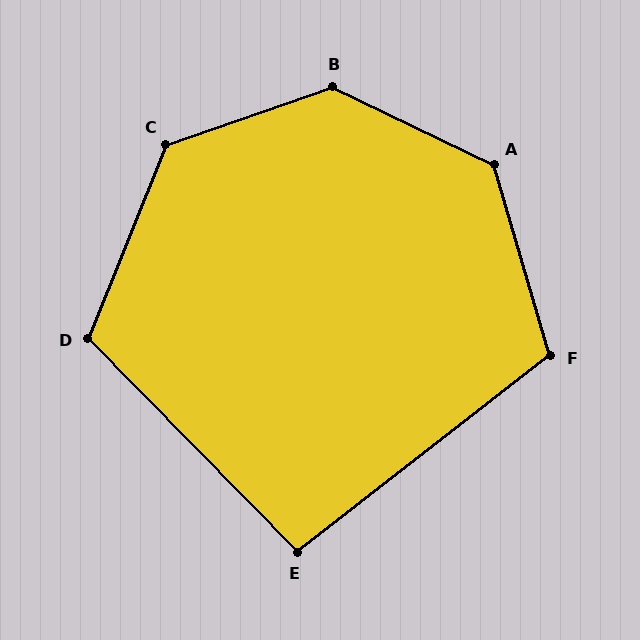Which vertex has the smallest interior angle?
E, at approximately 97 degrees.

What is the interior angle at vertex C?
Approximately 131 degrees (obtuse).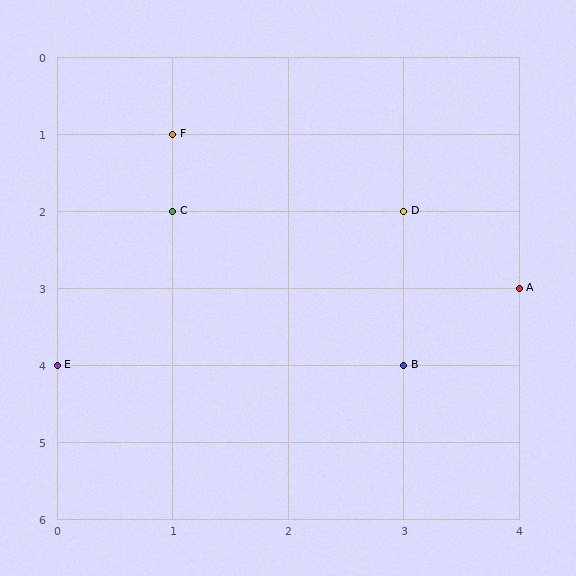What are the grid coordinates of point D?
Point D is at grid coordinates (3, 2).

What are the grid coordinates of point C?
Point C is at grid coordinates (1, 2).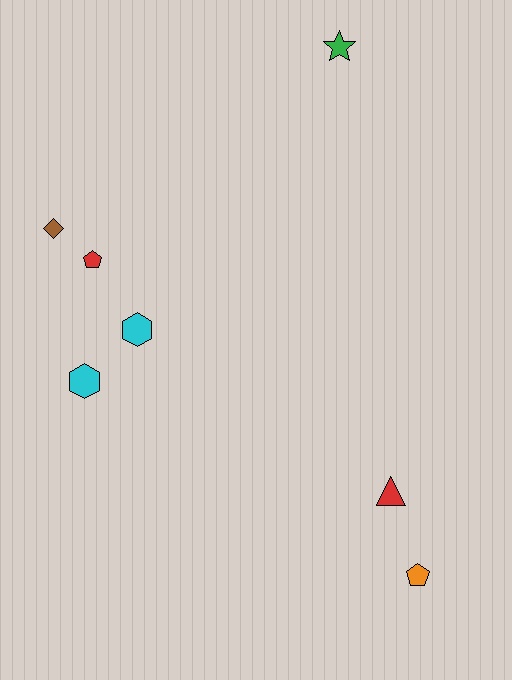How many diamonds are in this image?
There is 1 diamond.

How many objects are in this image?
There are 7 objects.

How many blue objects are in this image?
There are no blue objects.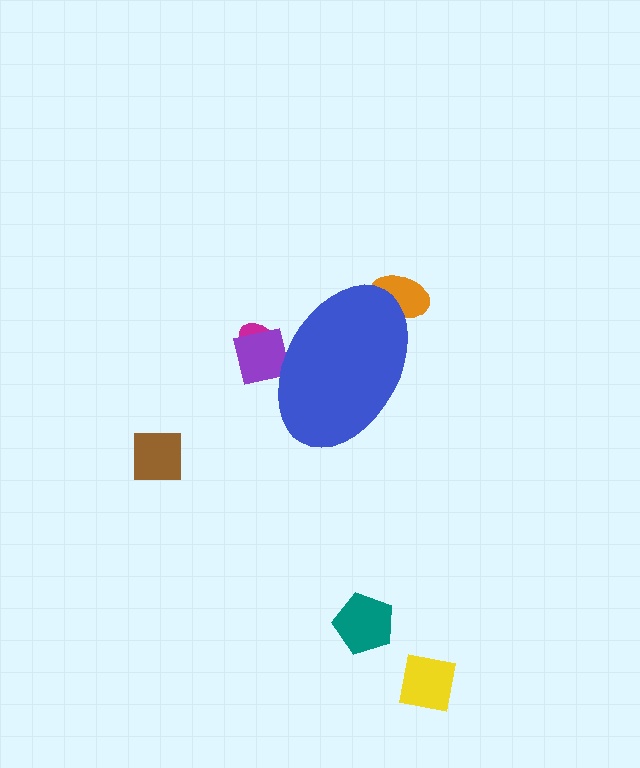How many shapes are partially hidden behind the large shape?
3 shapes are partially hidden.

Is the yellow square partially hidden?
No, the yellow square is fully visible.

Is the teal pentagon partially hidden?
No, the teal pentagon is fully visible.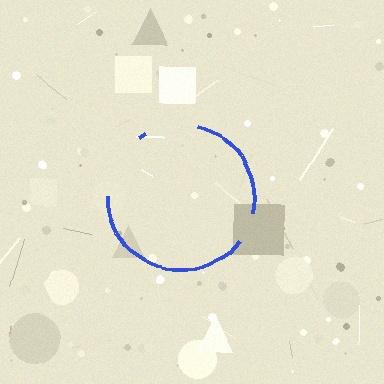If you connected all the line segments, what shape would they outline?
They would outline a circle.